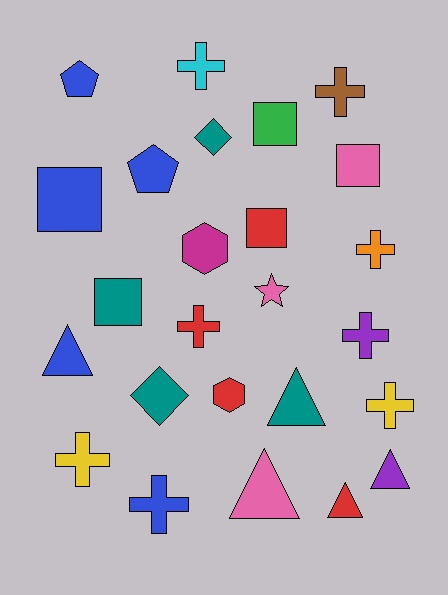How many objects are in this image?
There are 25 objects.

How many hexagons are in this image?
There are 2 hexagons.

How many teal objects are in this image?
There are 4 teal objects.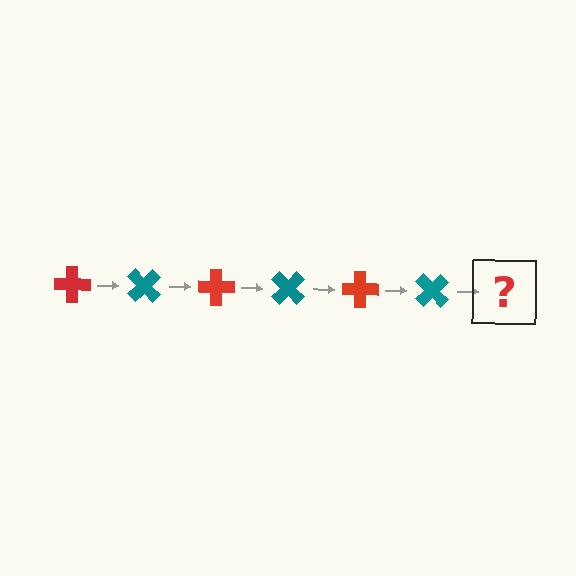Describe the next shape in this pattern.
It should be a red cross, rotated 270 degrees from the start.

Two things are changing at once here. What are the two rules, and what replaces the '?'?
The two rules are that it rotates 45 degrees each step and the color cycles through red and teal. The '?' should be a red cross, rotated 270 degrees from the start.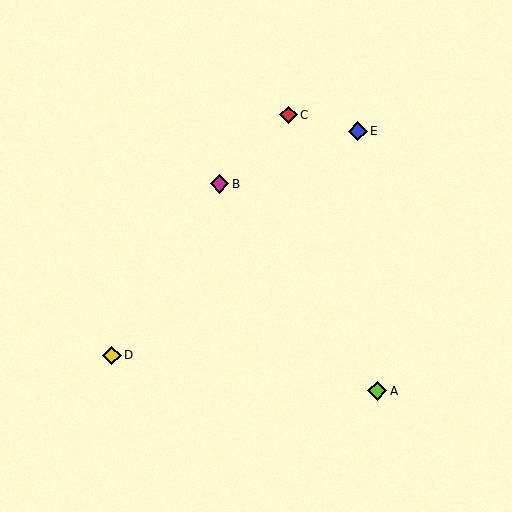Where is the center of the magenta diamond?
The center of the magenta diamond is at (219, 184).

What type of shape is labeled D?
Shape D is a yellow diamond.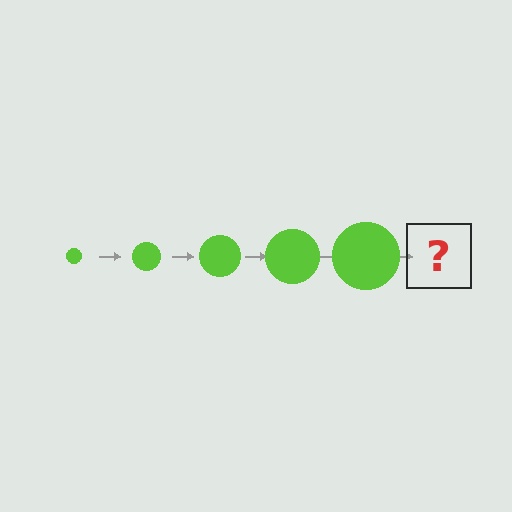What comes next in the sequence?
The next element should be a lime circle, larger than the previous one.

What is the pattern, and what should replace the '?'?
The pattern is that the circle gets progressively larger each step. The '?' should be a lime circle, larger than the previous one.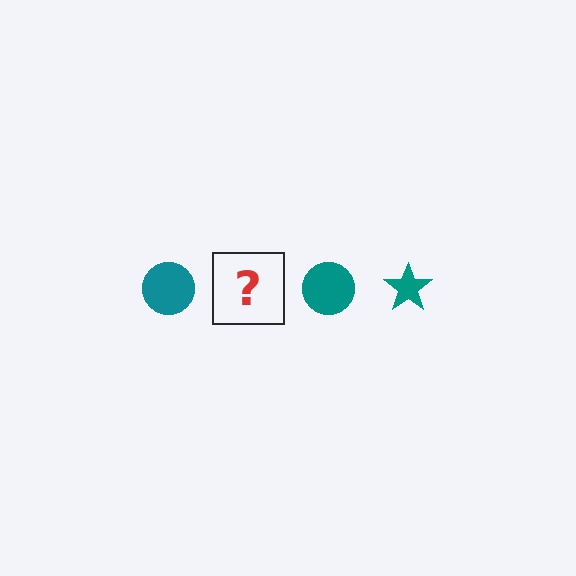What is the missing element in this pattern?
The missing element is a teal star.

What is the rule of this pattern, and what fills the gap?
The rule is that the pattern cycles through circle, star shapes in teal. The gap should be filled with a teal star.